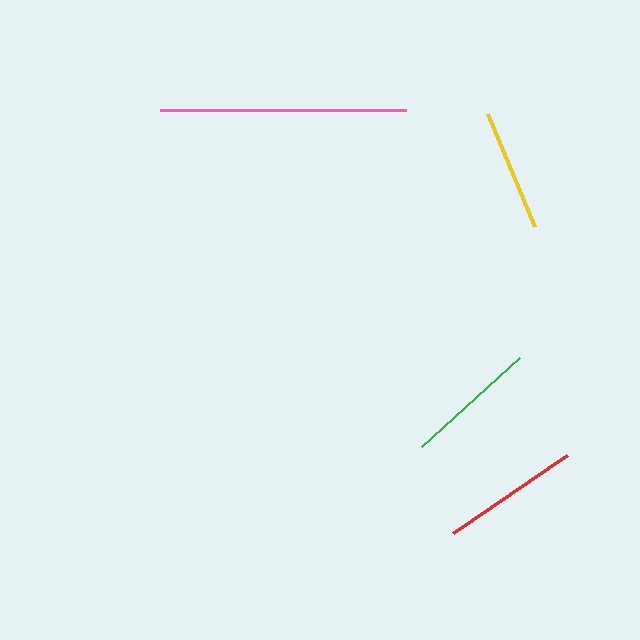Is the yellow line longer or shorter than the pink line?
The pink line is longer than the yellow line.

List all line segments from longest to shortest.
From longest to shortest: pink, red, green, yellow.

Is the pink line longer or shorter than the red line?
The pink line is longer than the red line.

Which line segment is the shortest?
The yellow line is the shortest at approximately 122 pixels.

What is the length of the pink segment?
The pink segment is approximately 245 pixels long.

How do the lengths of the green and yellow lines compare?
The green and yellow lines are approximately the same length.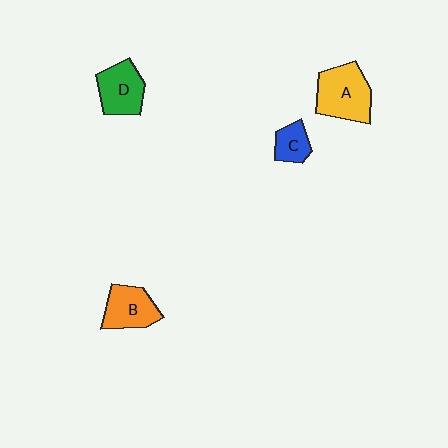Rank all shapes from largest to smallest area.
From largest to smallest: A (yellow), D (green), B (orange), C (blue).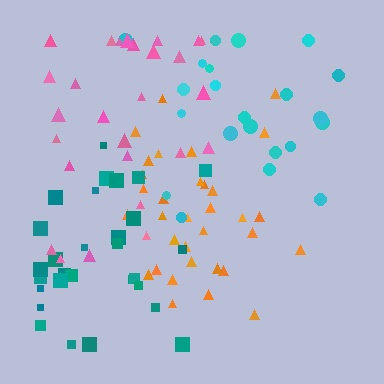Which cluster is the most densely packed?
Orange.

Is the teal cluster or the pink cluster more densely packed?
Teal.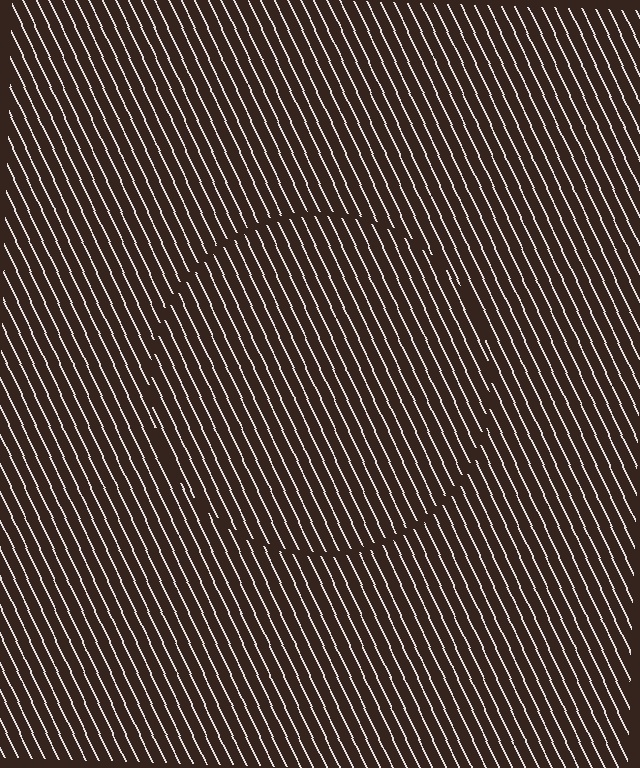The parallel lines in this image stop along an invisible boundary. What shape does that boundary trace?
An illusory circle. The interior of the shape contains the same grating, shifted by half a period — the contour is defined by the phase discontinuity where line-ends from the inner and outer gratings abut.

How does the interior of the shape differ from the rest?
The interior of the shape contains the same grating, shifted by half a period — the contour is defined by the phase discontinuity where line-ends from the inner and outer gratings abut.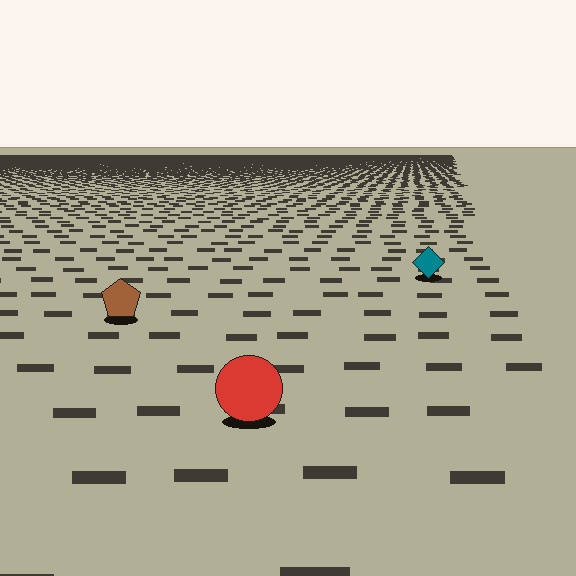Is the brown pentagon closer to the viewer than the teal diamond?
Yes. The brown pentagon is closer — you can tell from the texture gradient: the ground texture is coarser near it.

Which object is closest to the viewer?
The red circle is closest. The texture marks near it are larger and more spread out.